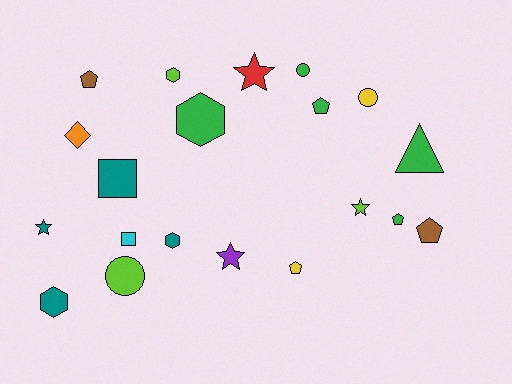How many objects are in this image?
There are 20 objects.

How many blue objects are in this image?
There are no blue objects.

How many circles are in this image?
There are 3 circles.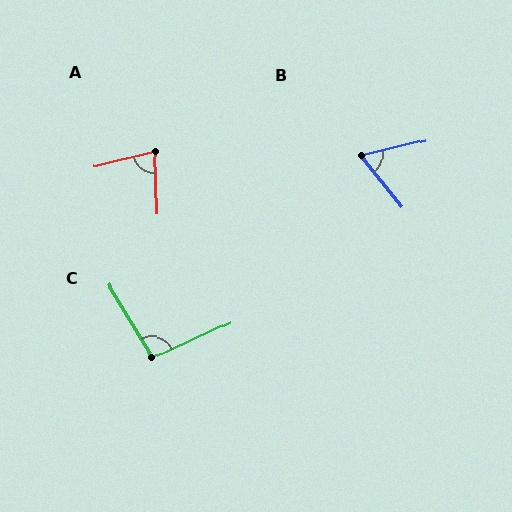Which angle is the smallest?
B, at approximately 64 degrees.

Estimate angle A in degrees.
Approximately 78 degrees.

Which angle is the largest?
C, at approximately 96 degrees.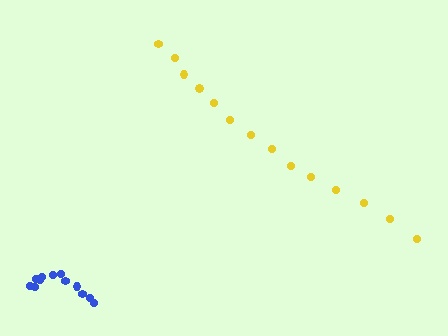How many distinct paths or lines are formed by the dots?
There are 2 distinct paths.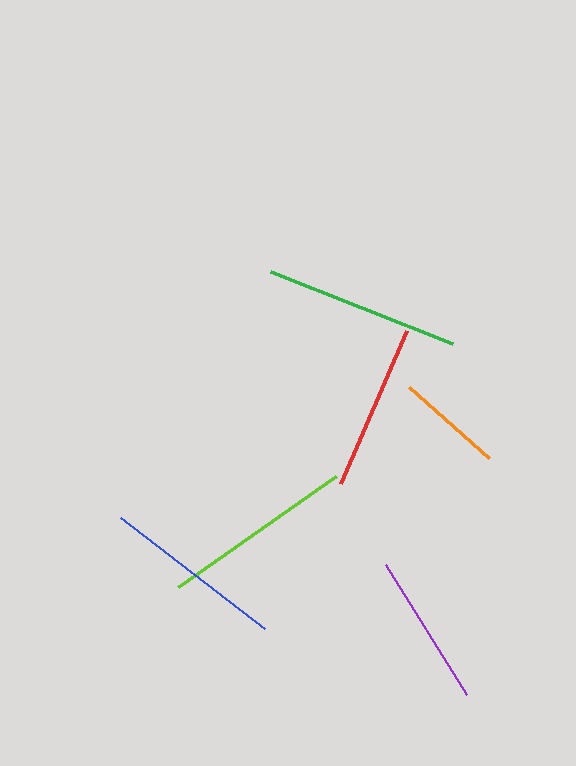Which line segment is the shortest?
The orange line is the shortest at approximately 107 pixels.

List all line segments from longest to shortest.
From longest to shortest: green, lime, blue, red, purple, orange.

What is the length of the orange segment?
The orange segment is approximately 107 pixels long.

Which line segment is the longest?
The green line is the longest at approximately 196 pixels.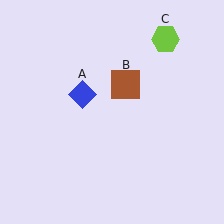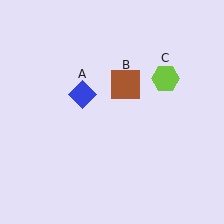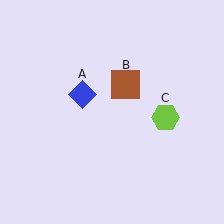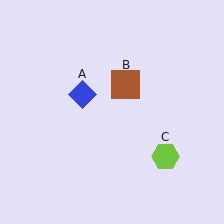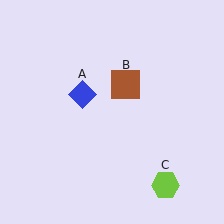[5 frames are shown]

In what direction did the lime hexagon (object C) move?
The lime hexagon (object C) moved down.